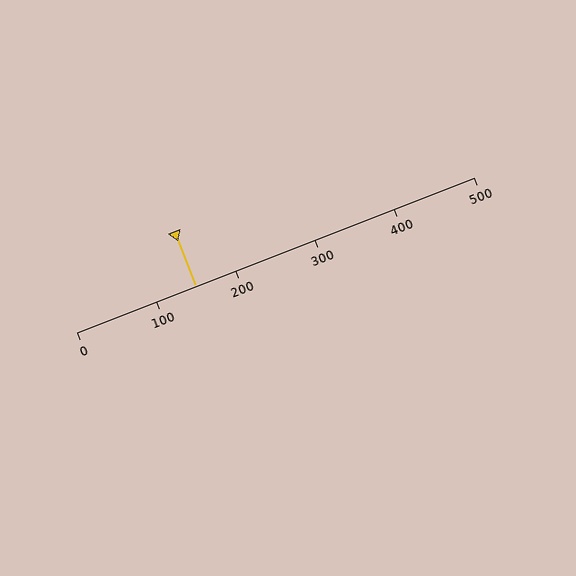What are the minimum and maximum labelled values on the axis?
The axis runs from 0 to 500.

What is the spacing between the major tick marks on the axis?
The major ticks are spaced 100 apart.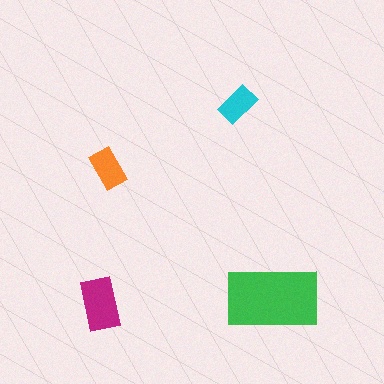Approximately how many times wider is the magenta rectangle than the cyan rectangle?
About 1.5 times wider.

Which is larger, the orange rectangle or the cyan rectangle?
The orange one.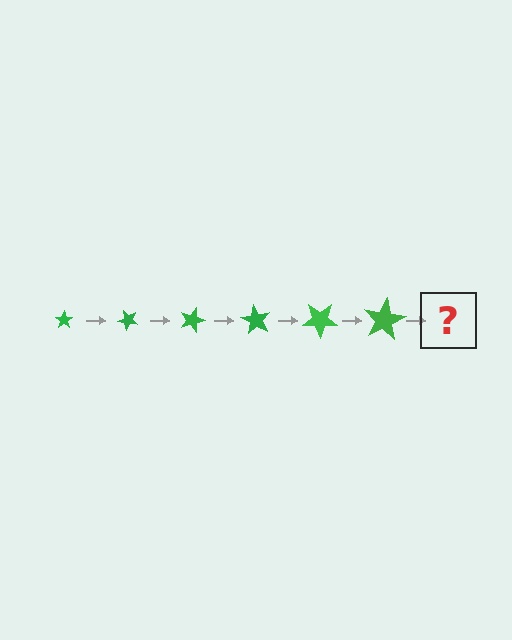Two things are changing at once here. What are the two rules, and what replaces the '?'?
The two rules are that the star grows larger each step and it rotates 45 degrees each step. The '?' should be a star, larger than the previous one and rotated 270 degrees from the start.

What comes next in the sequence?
The next element should be a star, larger than the previous one and rotated 270 degrees from the start.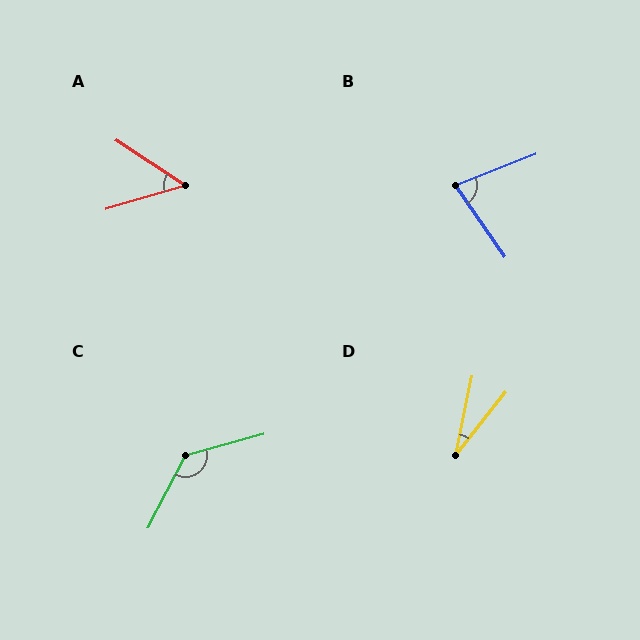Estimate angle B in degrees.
Approximately 77 degrees.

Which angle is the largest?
C, at approximately 133 degrees.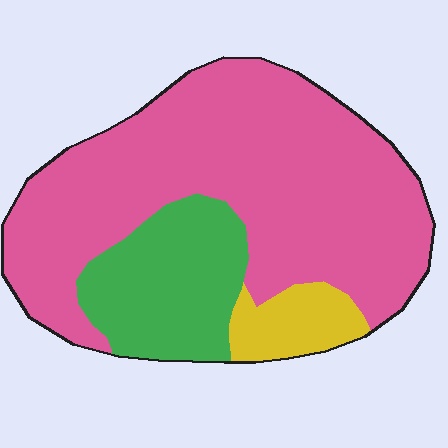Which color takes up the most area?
Pink, at roughly 70%.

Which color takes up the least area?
Yellow, at roughly 10%.